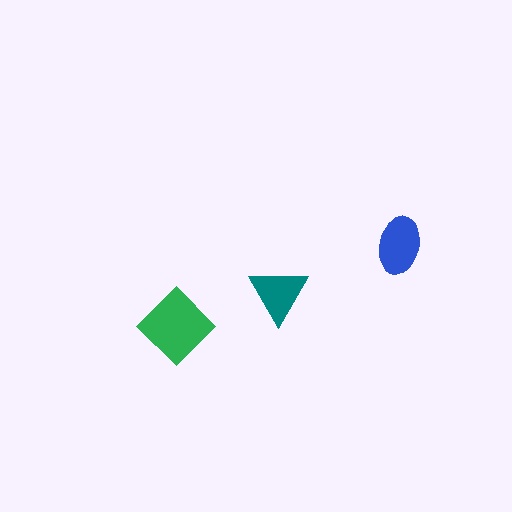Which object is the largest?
The green diamond.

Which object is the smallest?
The teal triangle.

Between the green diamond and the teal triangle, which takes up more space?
The green diamond.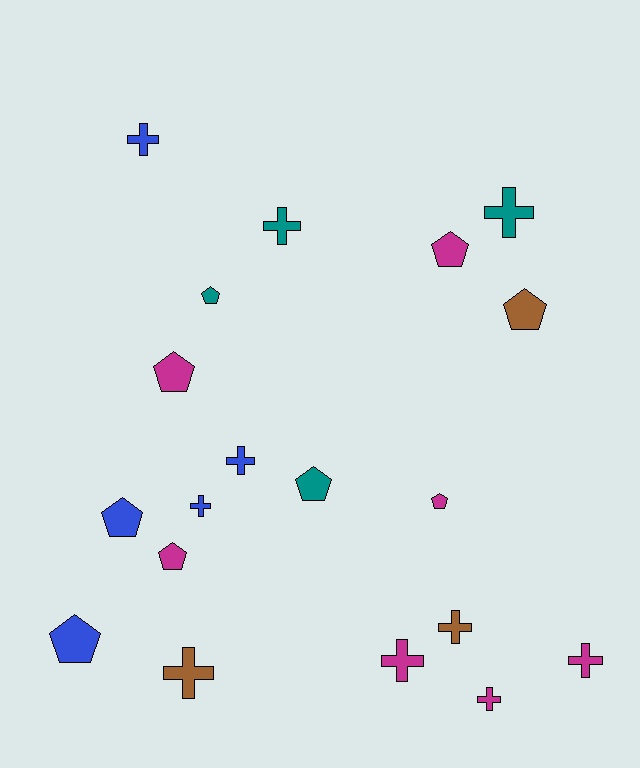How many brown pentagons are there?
There is 1 brown pentagon.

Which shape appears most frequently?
Cross, with 10 objects.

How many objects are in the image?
There are 19 objects.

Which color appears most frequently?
Magenta, with 7 objects.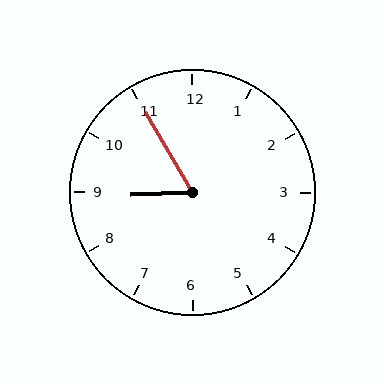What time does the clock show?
8:55.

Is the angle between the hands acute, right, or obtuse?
It is acute.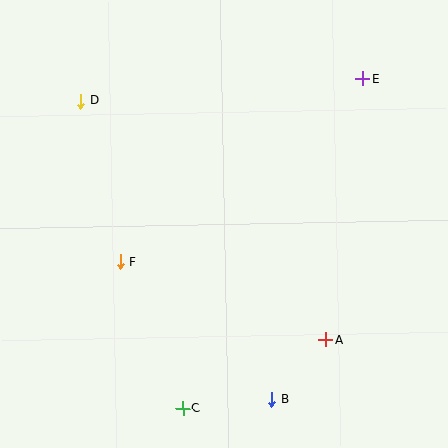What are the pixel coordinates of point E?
Point E is at (363, 79).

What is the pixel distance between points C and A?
The distance between C and A is 158 pixels.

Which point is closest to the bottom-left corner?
Point C is closest to the bottom-left corner.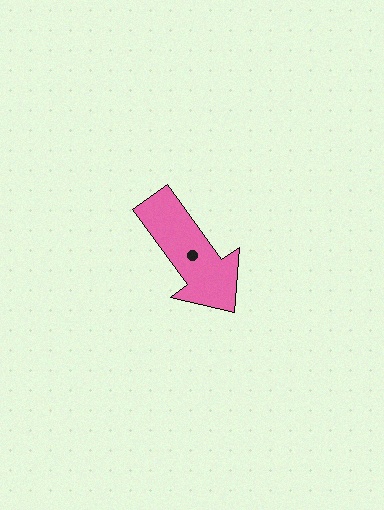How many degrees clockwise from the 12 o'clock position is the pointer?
Approximately 144 degrees.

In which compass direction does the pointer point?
Southeast.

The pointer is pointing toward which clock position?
Roughly 5 o'clock.